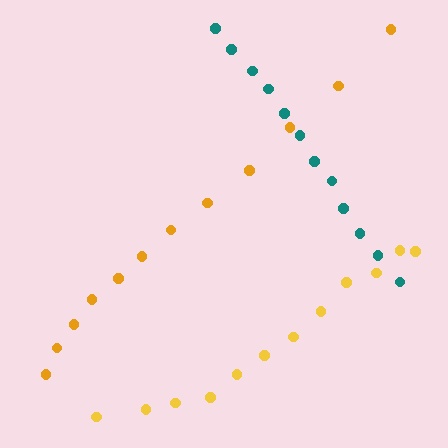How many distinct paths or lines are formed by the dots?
There are 3 distinct paths.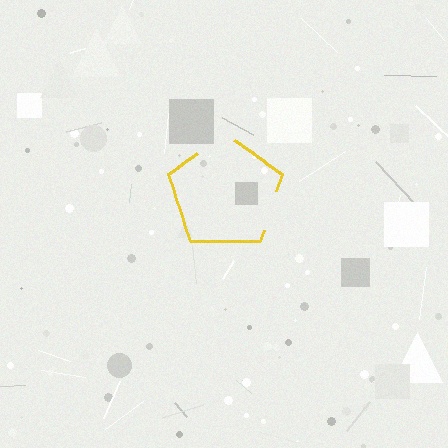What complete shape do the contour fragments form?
The contour fragments form a pentagon.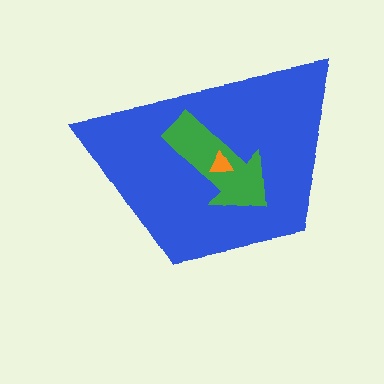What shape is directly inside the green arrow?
The orange triangle.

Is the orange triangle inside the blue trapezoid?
Yes.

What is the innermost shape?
The orange triangle.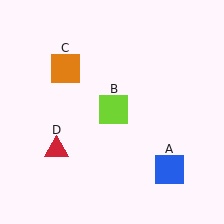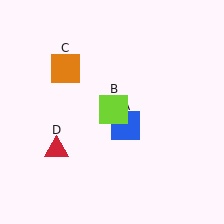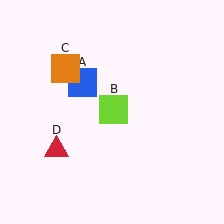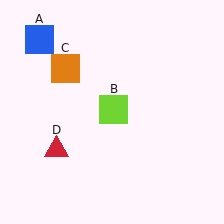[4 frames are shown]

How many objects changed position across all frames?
1 object changed position: blue square (object A).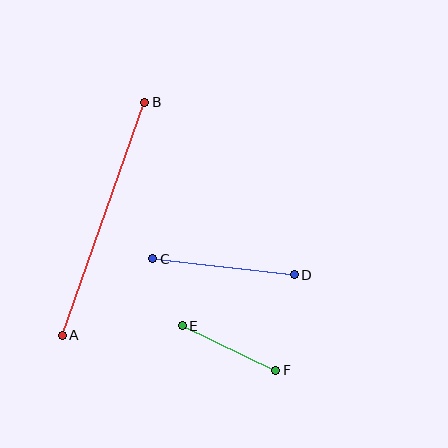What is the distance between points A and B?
The distance is approximately 247 pixels.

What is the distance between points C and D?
The distance is approximately 142 pixels.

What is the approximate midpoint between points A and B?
The midpoint is at approximately (104, 219) pixels.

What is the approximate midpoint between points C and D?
The midpoint is at approximately (223, 267) pixels.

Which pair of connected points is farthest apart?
Points A and B are farthest apart.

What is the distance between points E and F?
The distance is approximately 104 pixels.